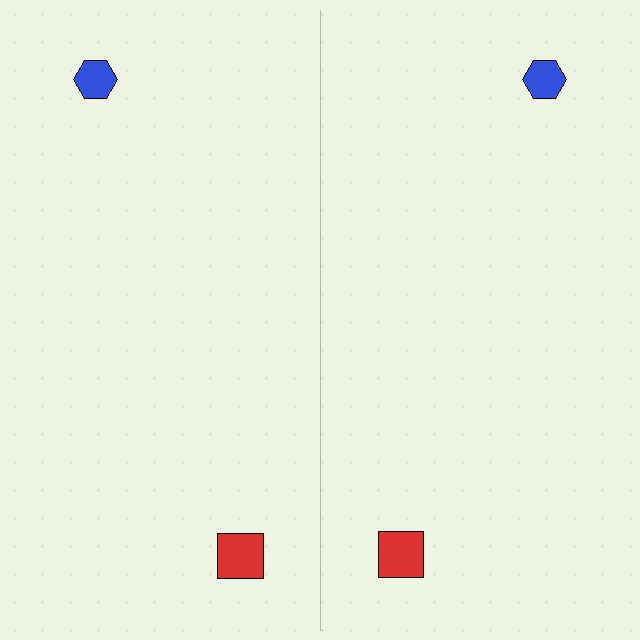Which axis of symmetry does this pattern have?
The pattern has a vertical axis of symmetry running through the center of the image.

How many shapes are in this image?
There are 4 shapes in this image.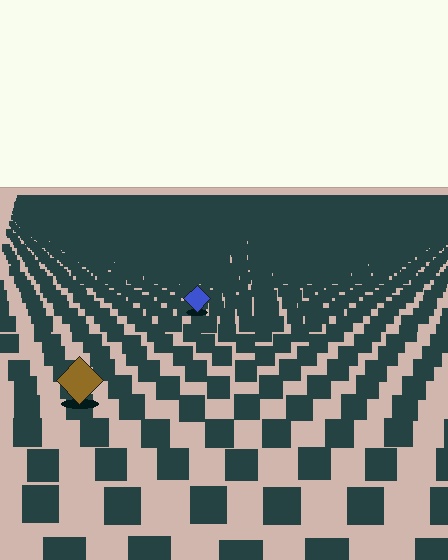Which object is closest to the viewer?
The brown diamond is closest. The texture marks near it are larger and more spread out.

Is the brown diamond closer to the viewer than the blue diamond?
Yes. The brown diamond is closer — you can tell from the texture gradient: the ground texture is coarser near it.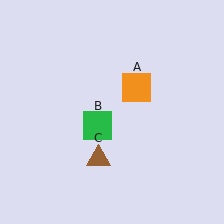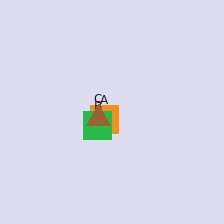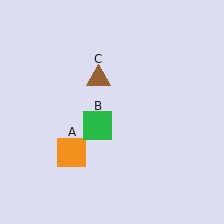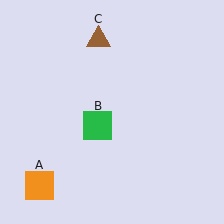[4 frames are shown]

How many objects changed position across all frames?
2 objects changed position: orange square (object A), brown triangle (object C).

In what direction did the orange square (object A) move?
The orange square (object A) moved down and to the left.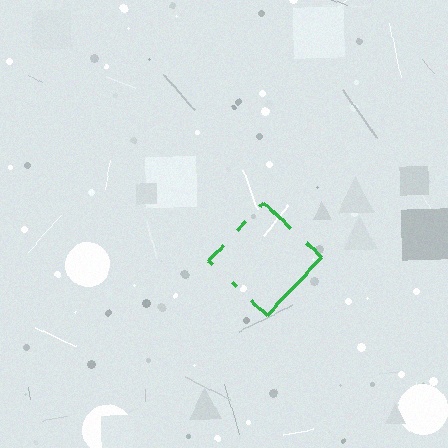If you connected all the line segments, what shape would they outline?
They would outline a diamond.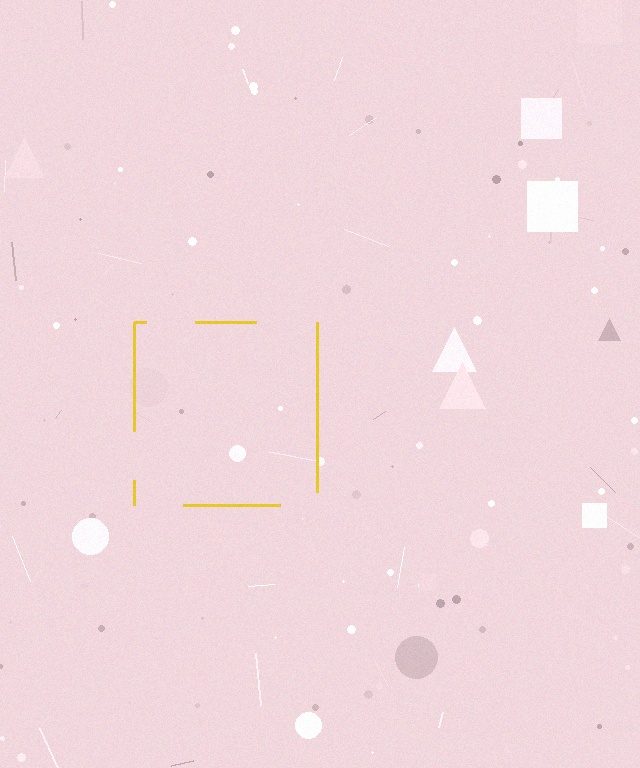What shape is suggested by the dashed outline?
The dashed outline suggests a square.